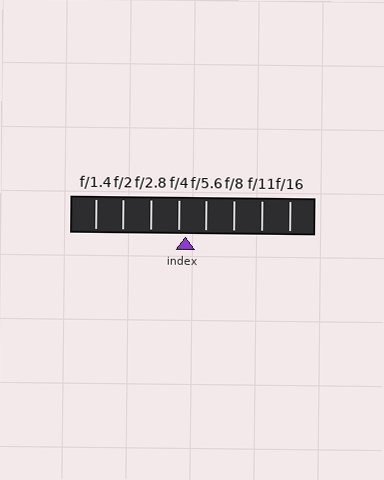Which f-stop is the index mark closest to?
The index mark is closest to f/4.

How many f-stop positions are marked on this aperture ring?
There are 8 f-stop positions marked.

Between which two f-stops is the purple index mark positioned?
The index mark is between f/4 and f/5.6.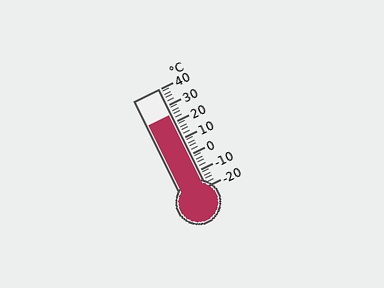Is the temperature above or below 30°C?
The temperature is below 30°C.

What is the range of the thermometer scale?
The thermometer scale ranges from -20°C to 40°C.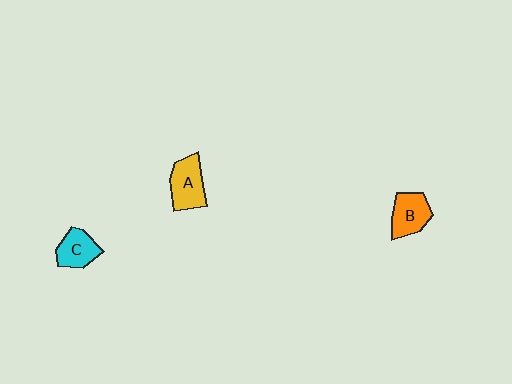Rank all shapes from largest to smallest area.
From largest to smallest: A (yellow), B (orange), C (cyan).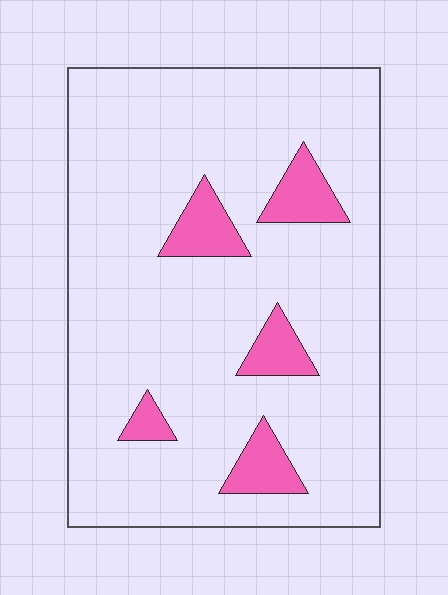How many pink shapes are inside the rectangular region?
5.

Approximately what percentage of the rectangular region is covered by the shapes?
Approximately 10%.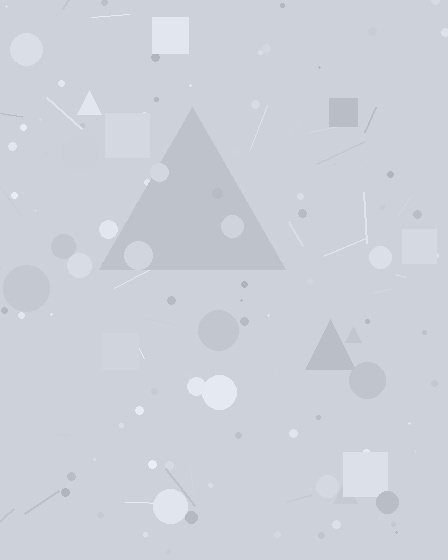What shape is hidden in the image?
A triangle is hidden in the image.